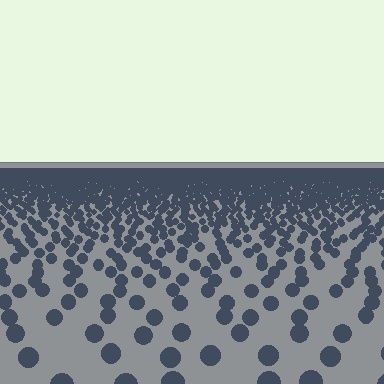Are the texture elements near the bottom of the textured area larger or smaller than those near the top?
Larger. Near the bottom, elements are closer to the viewer and appear at a bigger on-screen size.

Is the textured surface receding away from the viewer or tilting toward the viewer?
The surface is receding away from the viewer. Texture elements get smaller and denser toward the top.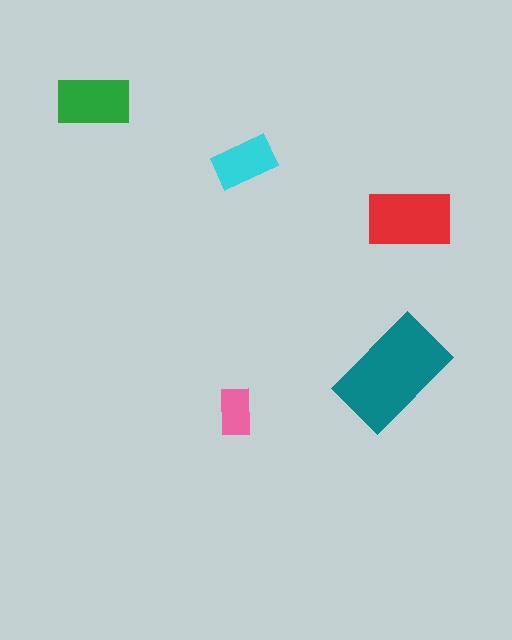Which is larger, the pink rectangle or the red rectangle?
The red one.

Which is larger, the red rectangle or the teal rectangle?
The teal one.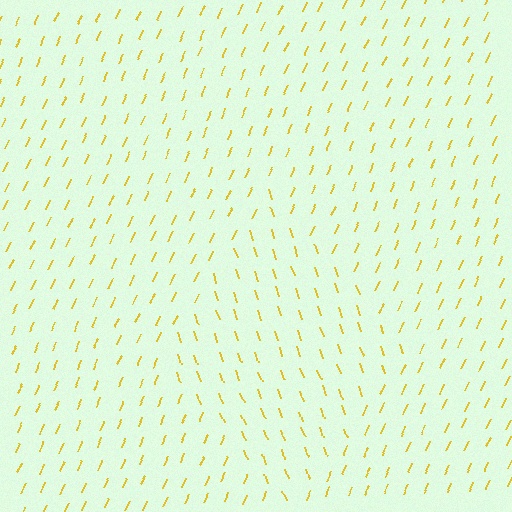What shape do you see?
I see a diamond.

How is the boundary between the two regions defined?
The boundary is defined purely by a change in line orientation (approximately 45 degrees difference). All lines are the same color and thickness.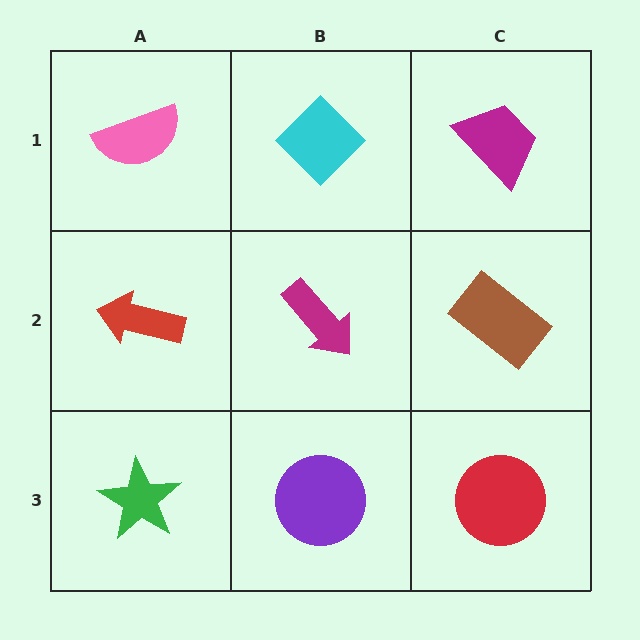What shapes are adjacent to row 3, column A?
A red arrow (row 2, column A), a purple circle (row 3, column B).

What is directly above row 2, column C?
A magenta trapezoid.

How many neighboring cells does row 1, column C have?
2.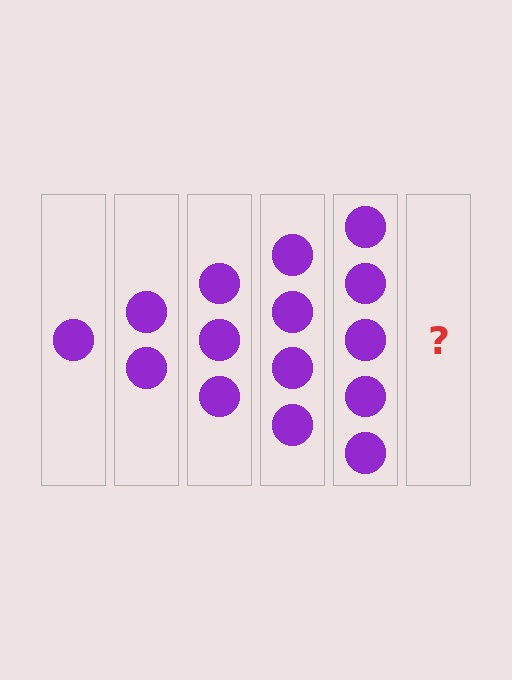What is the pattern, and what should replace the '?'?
The pattern is that each step adds one more circle. The '?' should be 6 circles.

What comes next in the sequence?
The next element should be 6 circles.